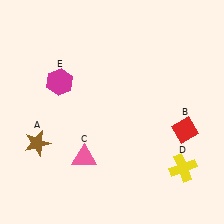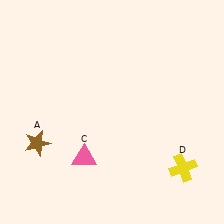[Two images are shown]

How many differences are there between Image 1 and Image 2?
There are 2 differences between the two images.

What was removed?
The red diamond (B), the magenta hexagon (E) were removed in Image 2.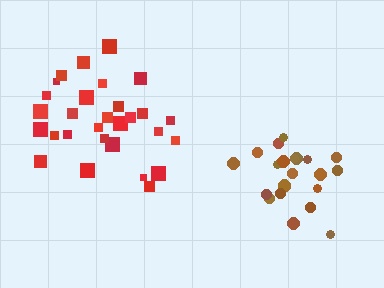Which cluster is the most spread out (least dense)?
Brown.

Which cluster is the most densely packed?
Red.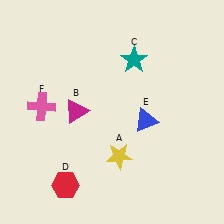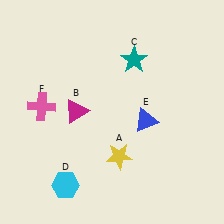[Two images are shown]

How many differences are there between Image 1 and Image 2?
There is 1 difference between the two images.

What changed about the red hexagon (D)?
In Image 1, D is red. In Image 2, it changed to cyan.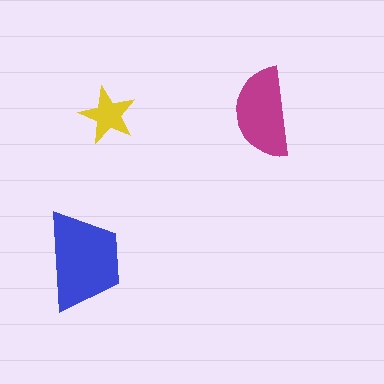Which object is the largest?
The blue trapezoid.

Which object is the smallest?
The yellow star.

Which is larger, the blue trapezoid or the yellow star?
The blue trapezoid.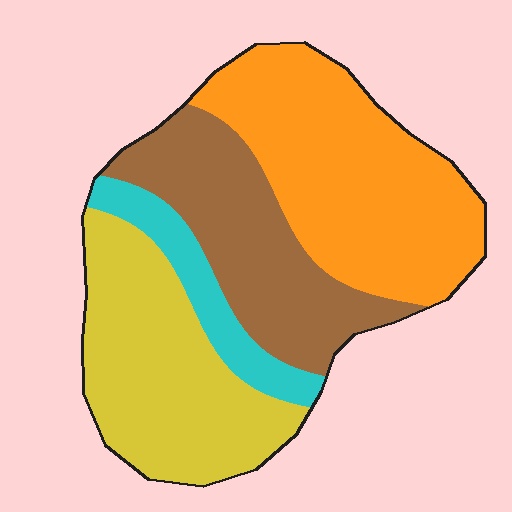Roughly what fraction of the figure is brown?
Brown takes up about one quarter (1/4) of the figure.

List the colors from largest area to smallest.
From largest to smallest: orange, yellow, brown, cyan.